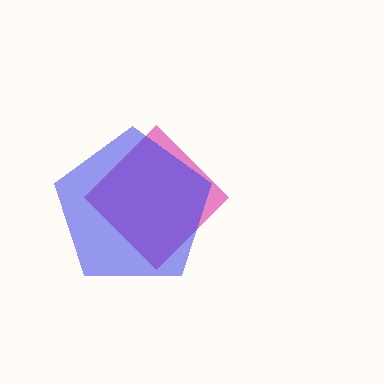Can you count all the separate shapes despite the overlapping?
Yes, there are 2 separate shapes.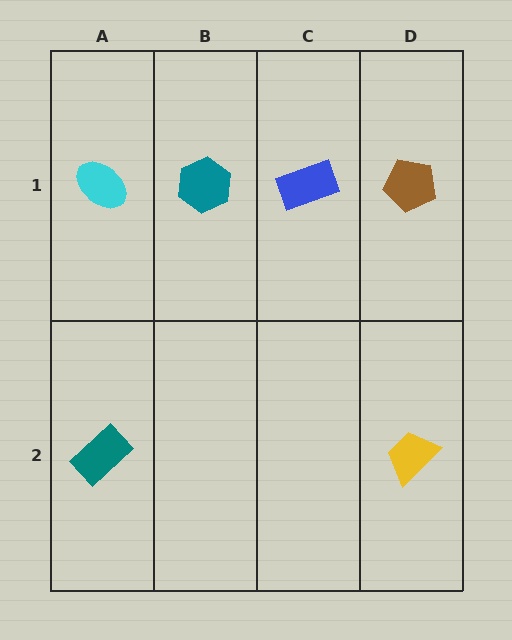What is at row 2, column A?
A teal rectangle.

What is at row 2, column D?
A yellow trapezoid.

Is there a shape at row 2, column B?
No, that cell is empty.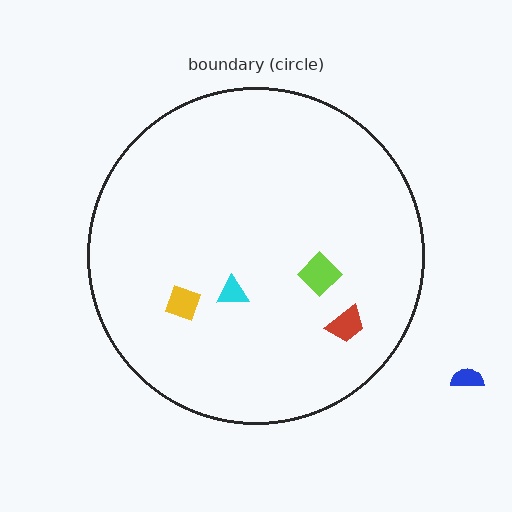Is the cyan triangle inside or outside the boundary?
Inside.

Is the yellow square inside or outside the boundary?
Inside.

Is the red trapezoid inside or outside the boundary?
Inside.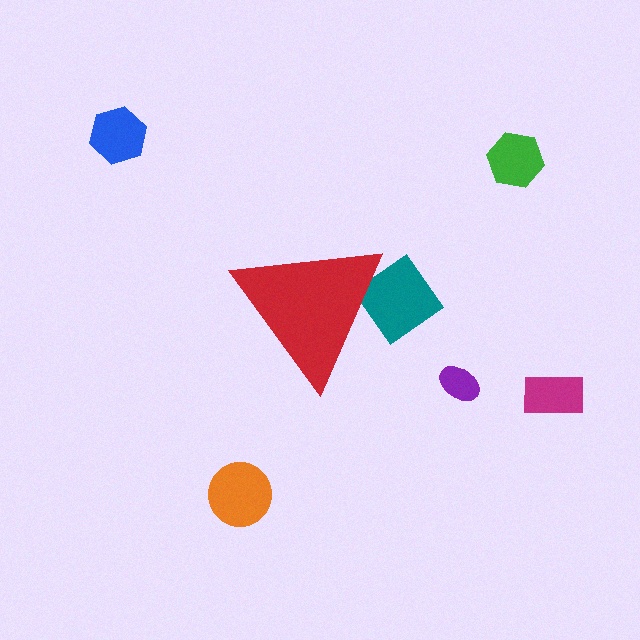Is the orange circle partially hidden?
No, the orange circle is fully visible.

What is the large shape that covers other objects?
A red triangle.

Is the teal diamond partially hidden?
Yes, the teal diamond is partially hidden behind the red triangle.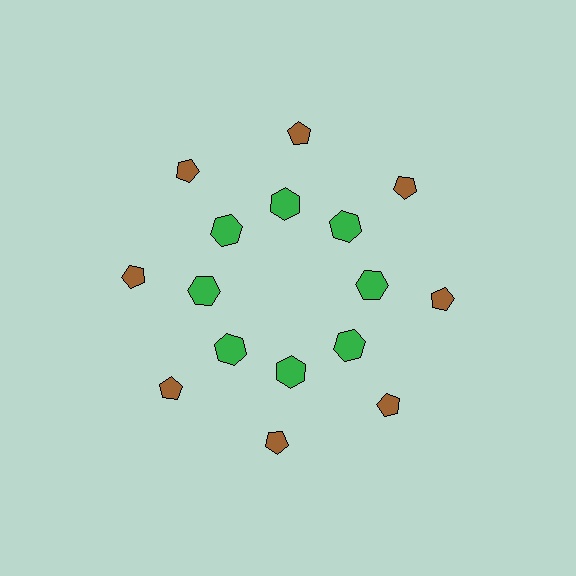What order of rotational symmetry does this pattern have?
This pattern has 8-fold rotational symmetry.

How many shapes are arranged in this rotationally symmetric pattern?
There are 16 shapes, arranged in 8 groups of 2.